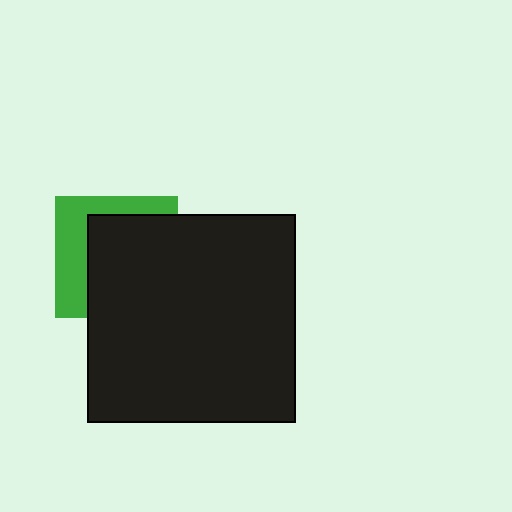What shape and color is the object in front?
The object in front is a black square.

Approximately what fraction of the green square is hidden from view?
Roughly 63% of the green square is hidden behind the black square.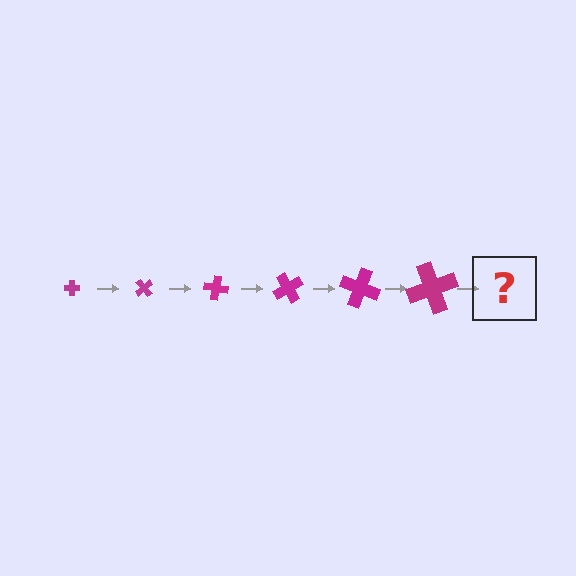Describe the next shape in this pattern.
It should be a cross, larger than the previous one and rotated 300 degrees from the start.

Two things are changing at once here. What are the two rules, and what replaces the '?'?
The two rules are that the cross grows larger each step and it rotates 50 degrees each step. The '?' should be a cross, larger than the previous one and rotated 300 degrees from the start.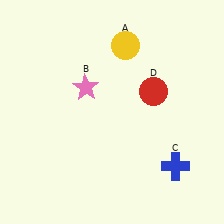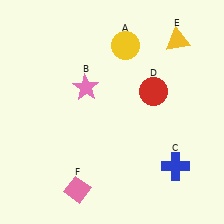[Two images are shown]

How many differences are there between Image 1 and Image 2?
There are 2 differences between the two images.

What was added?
A yellow triangle (E), a pink diamond (F) were added in Image 2.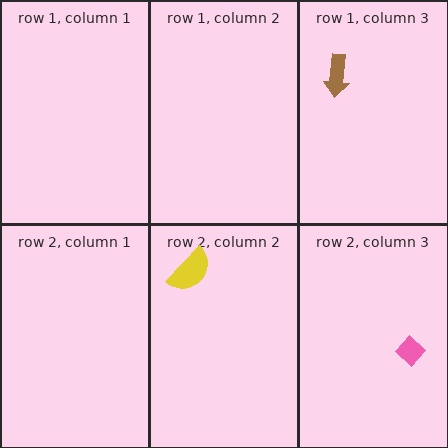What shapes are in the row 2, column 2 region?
The yellow semicircle.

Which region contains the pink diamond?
The row 2, column 3 region.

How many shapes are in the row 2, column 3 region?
1.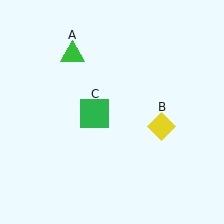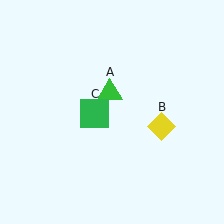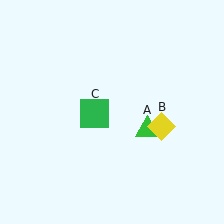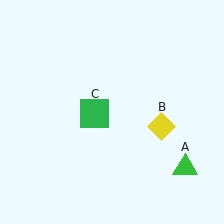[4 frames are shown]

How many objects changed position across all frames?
1 object changed position: green triangle (object A).